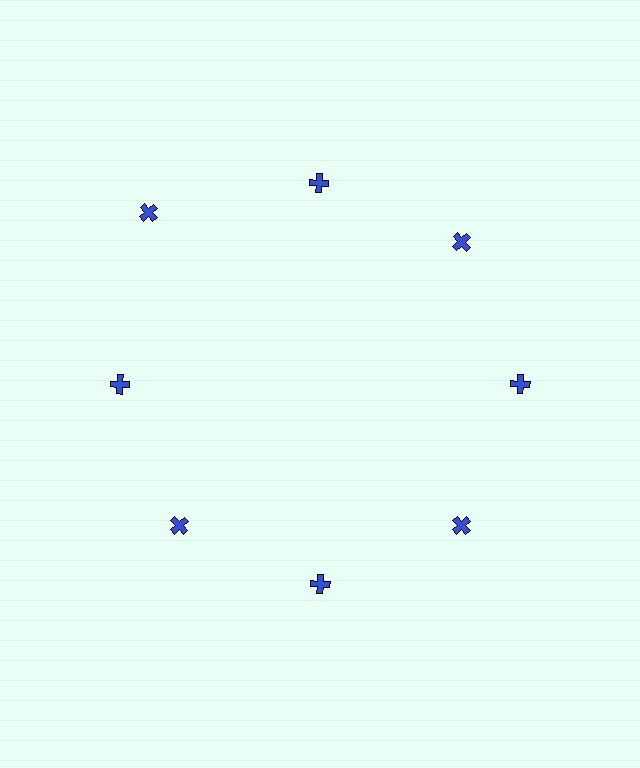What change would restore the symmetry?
The symmetry would be restored by moving it inward, back onto the ring so that all 8 crosses sit at equal angles and equal distance from the center.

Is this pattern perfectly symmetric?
No. The 8 blue crosses are arranged in a ring, but one element near the 10 o'clock position is pushed outward from the center, breaking the 8-fold rotational symmetry.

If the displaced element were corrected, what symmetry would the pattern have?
It would have 8-fold rotational symmetry — the pattern would map onto itself every 45 degrees.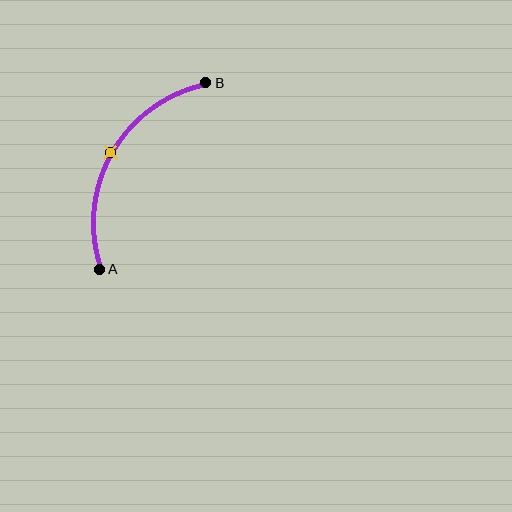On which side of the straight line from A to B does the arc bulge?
The arc bulges to the left of the straight line connecting A and B.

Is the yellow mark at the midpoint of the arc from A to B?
Yes. The yellow mark lies on the arc at equal arc-length from both A and B — it is the arc midpoint.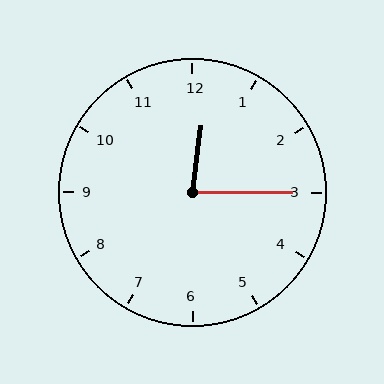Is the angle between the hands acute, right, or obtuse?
It is acute.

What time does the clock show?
12:15.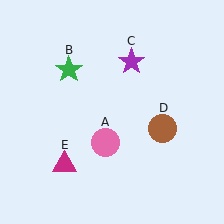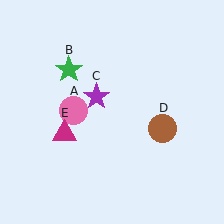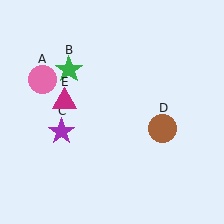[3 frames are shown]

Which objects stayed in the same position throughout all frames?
Green star (object B) and brown circle (object D) remained stationary.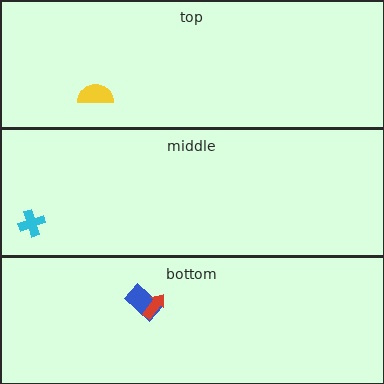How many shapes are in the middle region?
1.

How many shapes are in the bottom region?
2.